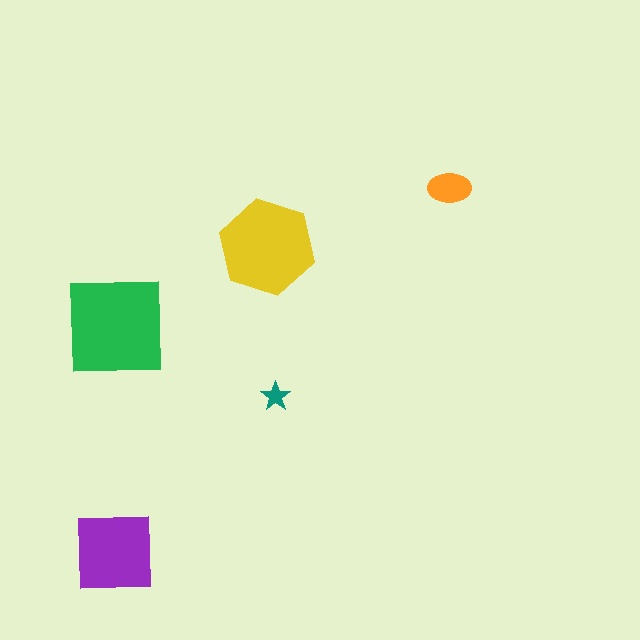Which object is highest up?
The orange ellipse is topmost.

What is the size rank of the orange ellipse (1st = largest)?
4th.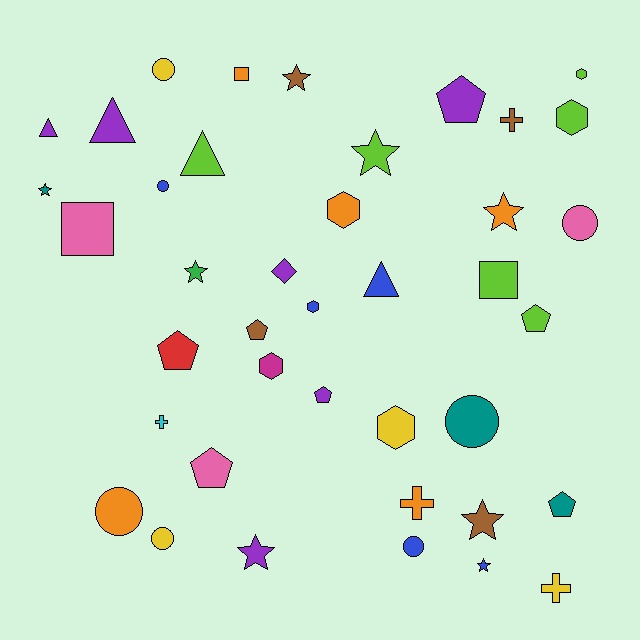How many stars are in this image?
There are 8 stars.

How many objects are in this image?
There are 40 objects.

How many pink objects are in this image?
There are 3 pink objects.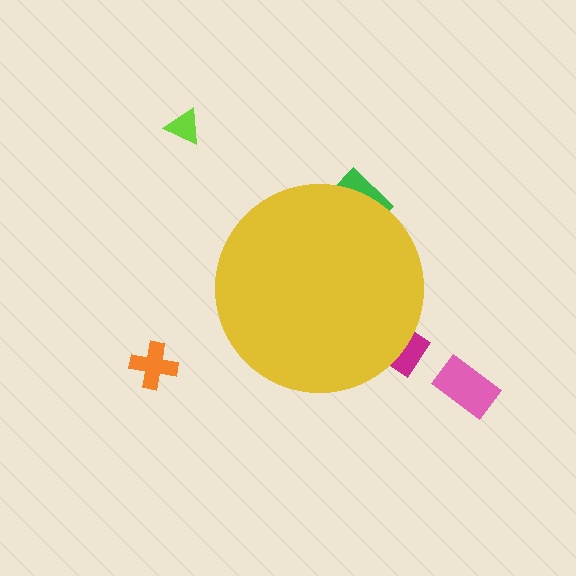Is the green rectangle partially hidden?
Yes, the green rectangle is partially hidden behind the yellow circle.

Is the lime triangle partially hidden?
No, the lime triangle is fully visible.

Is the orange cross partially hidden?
No, the orange cross is fully visible.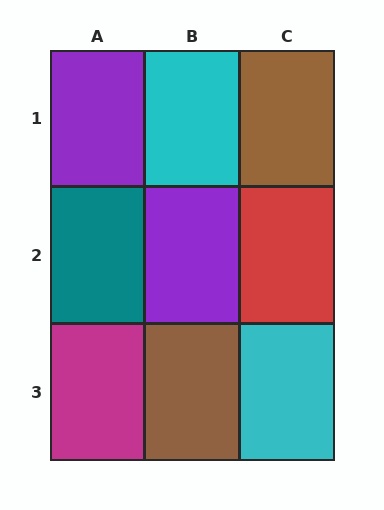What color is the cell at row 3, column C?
Cyan.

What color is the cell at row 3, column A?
Magenta.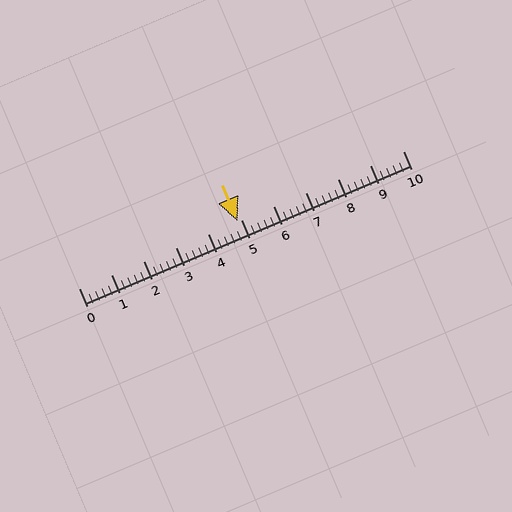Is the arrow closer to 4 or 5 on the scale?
The arrow is closer to 5.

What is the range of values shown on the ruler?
The ruler shows values from 0 to 10.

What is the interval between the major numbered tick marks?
The major tick marks are spaced 1 units apart.